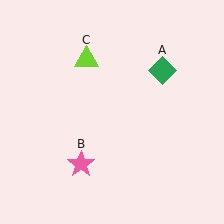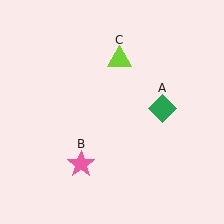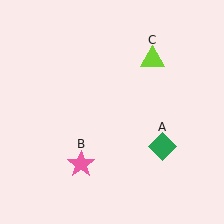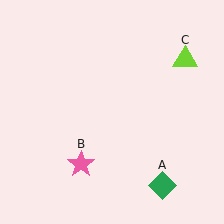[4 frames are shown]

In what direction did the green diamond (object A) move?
The green diamond (object A) moved down.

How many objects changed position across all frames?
2 objects changed position: green diamond (object A), lime triangle (object C).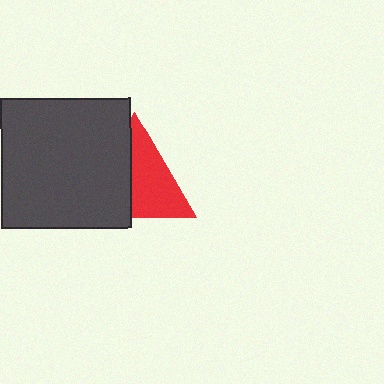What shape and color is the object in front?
The object in front is a dark gray square.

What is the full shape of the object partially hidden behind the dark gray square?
The partially hidden object is a red triangle.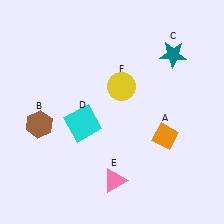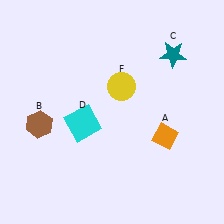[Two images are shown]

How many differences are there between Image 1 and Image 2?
There is 1 difference between the two images.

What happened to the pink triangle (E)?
The pink triangle (E) was removed in Image 2. It was in the bottom-right area of Image 1.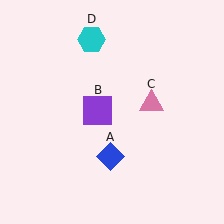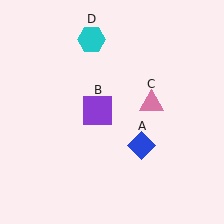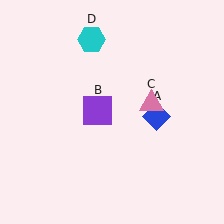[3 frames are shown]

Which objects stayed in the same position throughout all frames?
Purple square (object B) and pink triangle (object C) and cyan hexagon (object D) remained stationary.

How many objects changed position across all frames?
1 object changed position: blue diamond (object A).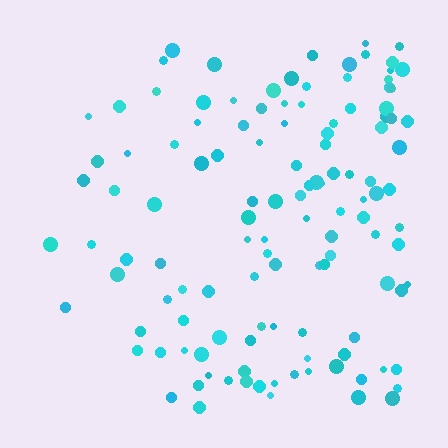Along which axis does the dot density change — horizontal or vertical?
Horizontal.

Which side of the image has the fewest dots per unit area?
The left.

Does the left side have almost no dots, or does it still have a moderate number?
Still a moderate number, just noticeably fewer than the right.